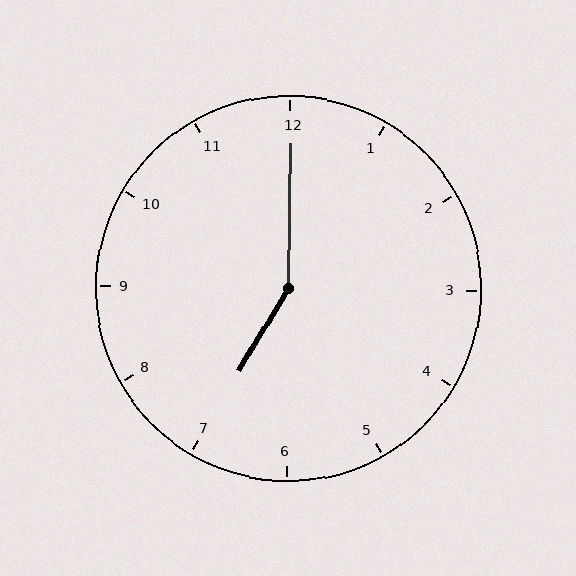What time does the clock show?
7:00.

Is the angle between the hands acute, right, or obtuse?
It is obtuse.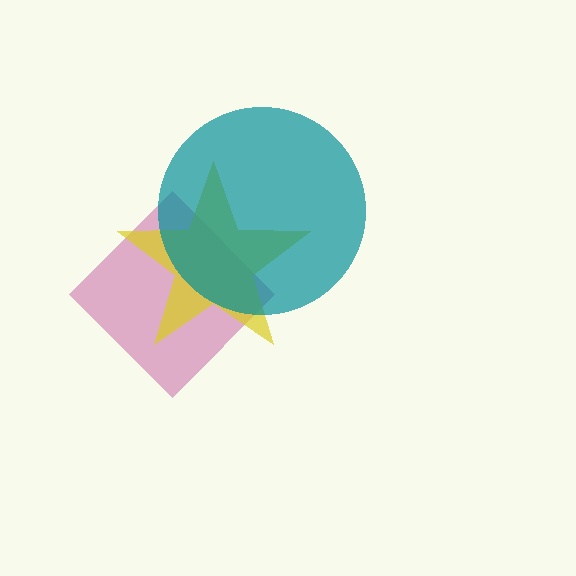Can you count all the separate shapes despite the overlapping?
Yes, there are 3 separate shapes.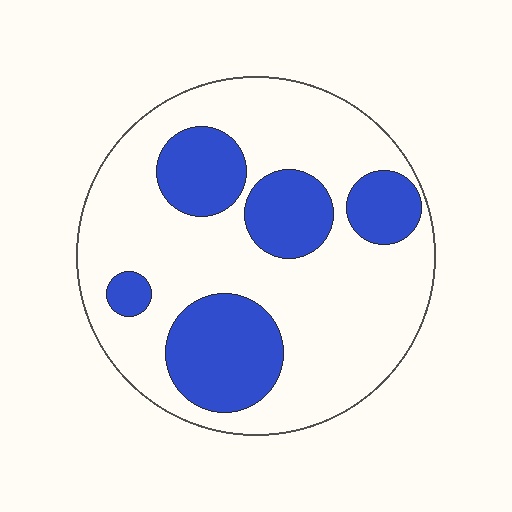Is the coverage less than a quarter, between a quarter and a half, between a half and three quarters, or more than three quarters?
Between a quarter and a half.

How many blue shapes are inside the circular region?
5.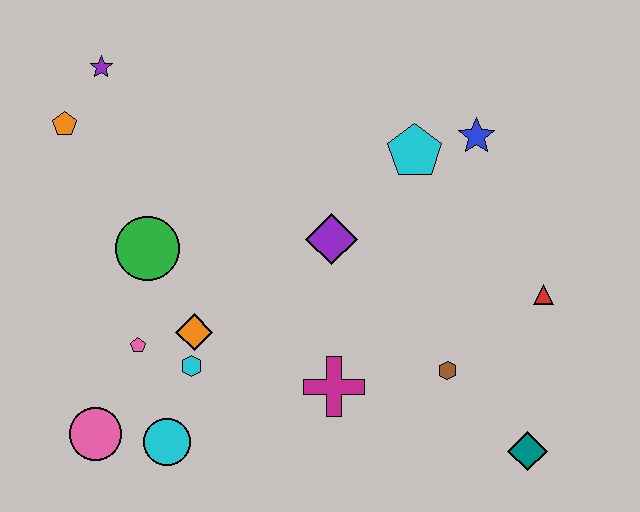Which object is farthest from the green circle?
The teal diamond is farthest from the green circle.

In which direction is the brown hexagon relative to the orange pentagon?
The brown hexagon is to the right of the orange pentagon.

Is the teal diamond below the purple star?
Yes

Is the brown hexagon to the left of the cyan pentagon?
No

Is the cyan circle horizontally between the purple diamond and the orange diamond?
No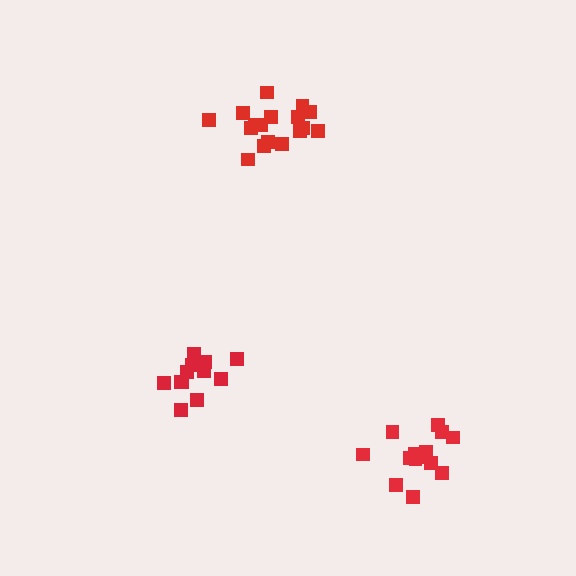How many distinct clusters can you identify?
There are 3 distinct clusters.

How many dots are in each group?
Group 1: 12 dots, Group 2: 14 dots, Group 3: 17 dots (43 total).